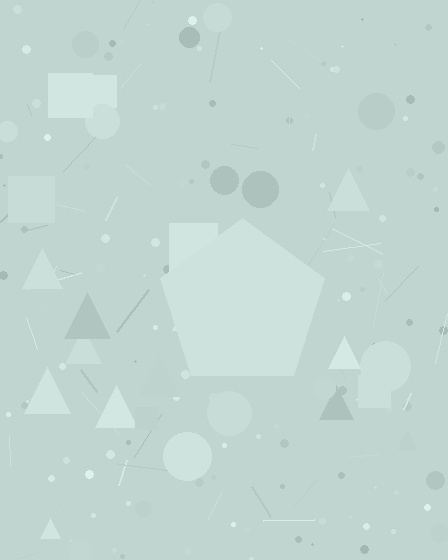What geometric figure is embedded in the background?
A pentagon is embedded in the background.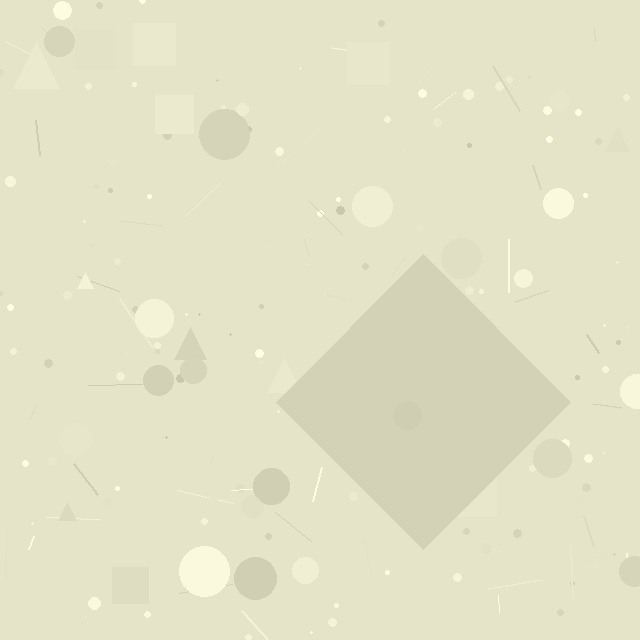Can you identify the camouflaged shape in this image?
The camouflaged shape is a diamond.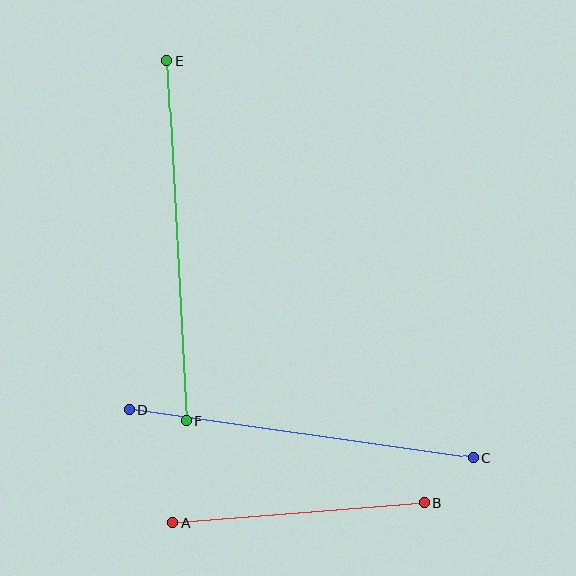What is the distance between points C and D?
The distance is approximately 348 pixels.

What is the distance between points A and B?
The distance is approximately 252 pixels.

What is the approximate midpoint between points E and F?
The midpoint is at approximately (177, 241) pixels.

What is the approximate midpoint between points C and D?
The midpoint is at approximately (302, 434) pixels.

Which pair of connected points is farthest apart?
Points E and F are farthest apart.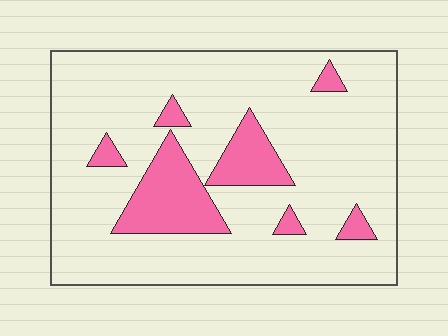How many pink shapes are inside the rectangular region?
7.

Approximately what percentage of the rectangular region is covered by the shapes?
Approximately 15%.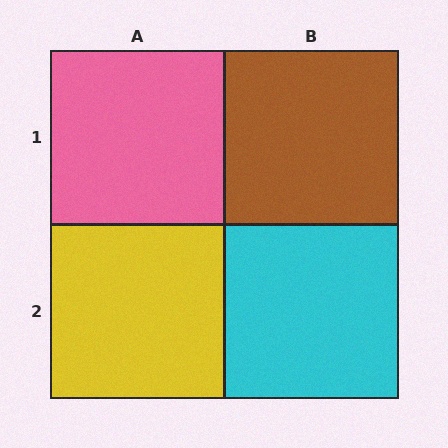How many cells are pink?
1 cell is pink.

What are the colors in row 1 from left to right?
Pink, brown.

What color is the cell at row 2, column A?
Yellow.